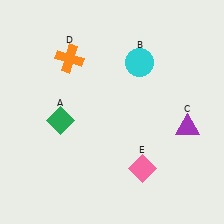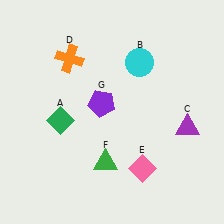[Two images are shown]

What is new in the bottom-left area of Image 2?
A green triangle (F) was added in the bottom-left area of Image 2.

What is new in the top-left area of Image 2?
A purple pentagon (G) was added in the top-left area of Image 2.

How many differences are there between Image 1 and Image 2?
There are 2 differences between the two images.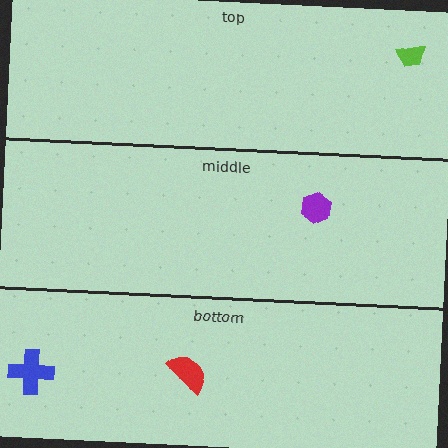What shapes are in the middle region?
The purple hexagon.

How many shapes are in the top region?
1.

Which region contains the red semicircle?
The bottom region.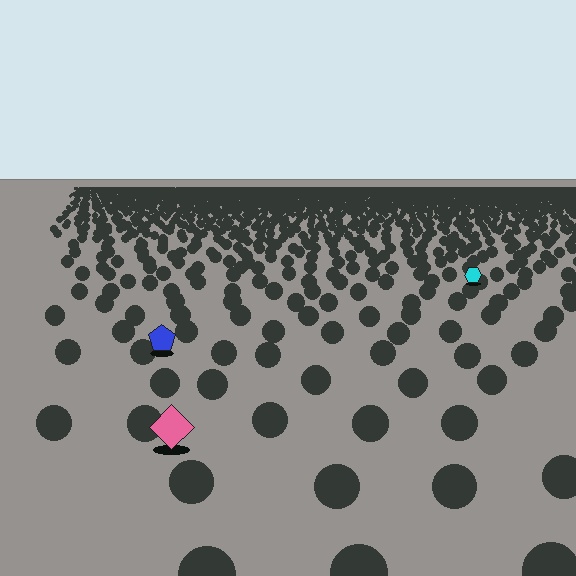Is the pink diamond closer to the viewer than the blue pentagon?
Yes. The pink diamond is closer — you can tell from the texture gradient: the ground texture is coarser near it.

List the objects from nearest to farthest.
From nearest to farthest: the pink diamond, the blue pentagon, the cyan hexagon.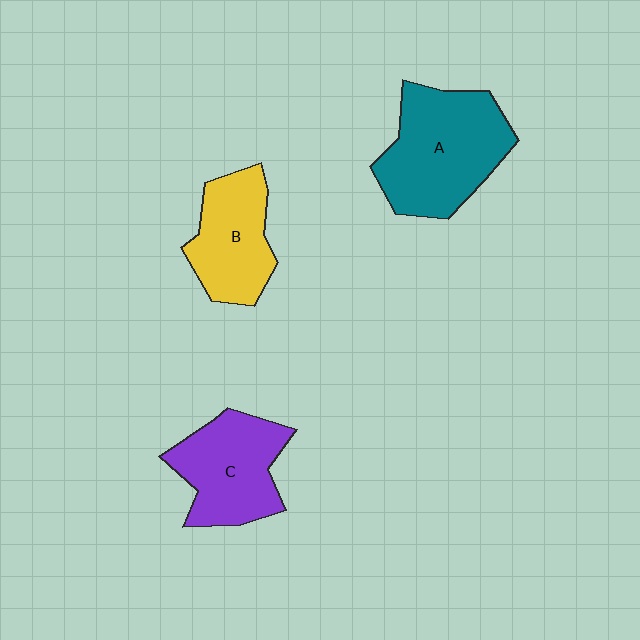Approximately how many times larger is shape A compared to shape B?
Approximately 1.5 times.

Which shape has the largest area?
Shape A (teal).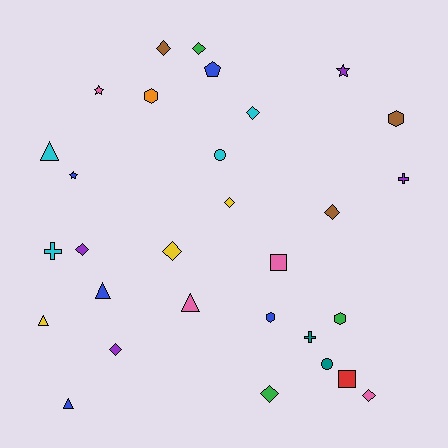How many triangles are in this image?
There are 5 triangles.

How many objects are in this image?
There are 30 objects.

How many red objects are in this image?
There is 1 red object.